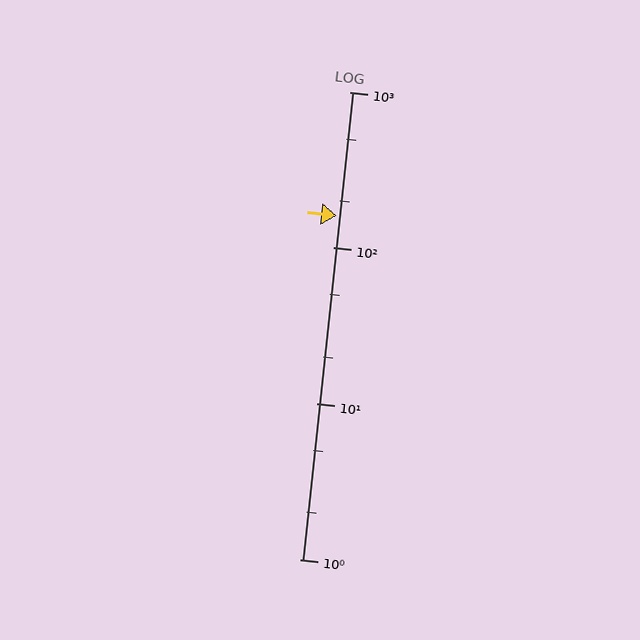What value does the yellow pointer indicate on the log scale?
The pointer indicates approximately 160.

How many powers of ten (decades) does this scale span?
The scale spans 3 decades, from 1 to 1000.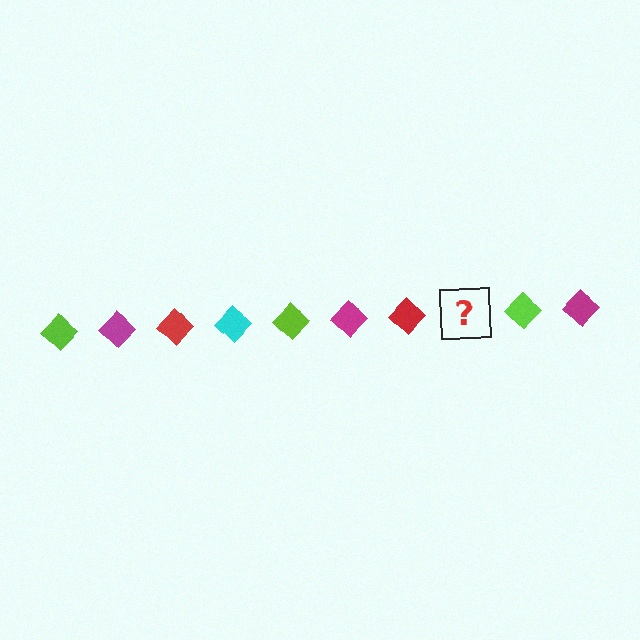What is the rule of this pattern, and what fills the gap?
The rule is that the pattern cycles through lime, magenta, red, cyan diamonds. The gap should be filled with a cyan diamond.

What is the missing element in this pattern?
The missing element is a cyan diamond.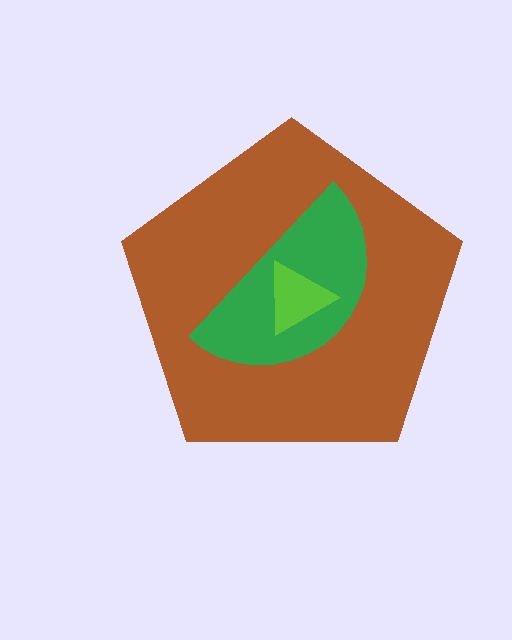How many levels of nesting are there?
3.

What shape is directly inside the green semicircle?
The lime triangle.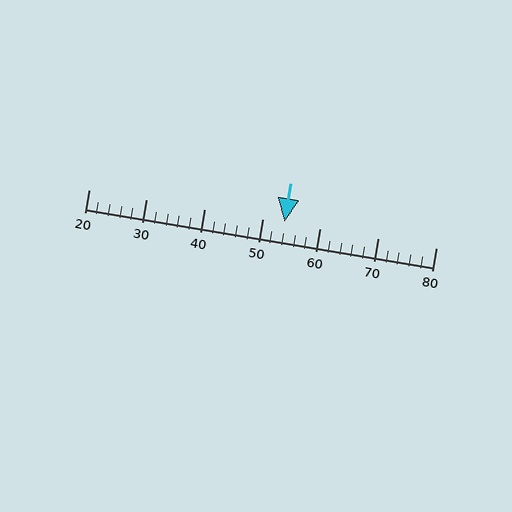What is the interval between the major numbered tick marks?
The major tick marks are spaced 10 units apart.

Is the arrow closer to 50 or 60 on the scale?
The arrow is closer to 50.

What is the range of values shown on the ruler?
The ruler shows values from 20 to 80.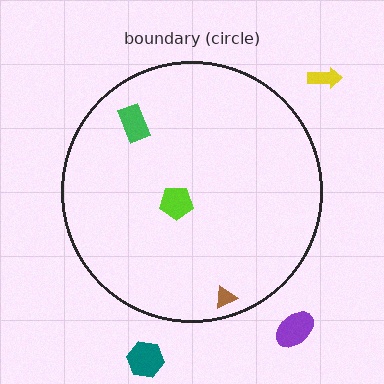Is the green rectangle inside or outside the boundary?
Inside.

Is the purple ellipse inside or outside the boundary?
Outside.